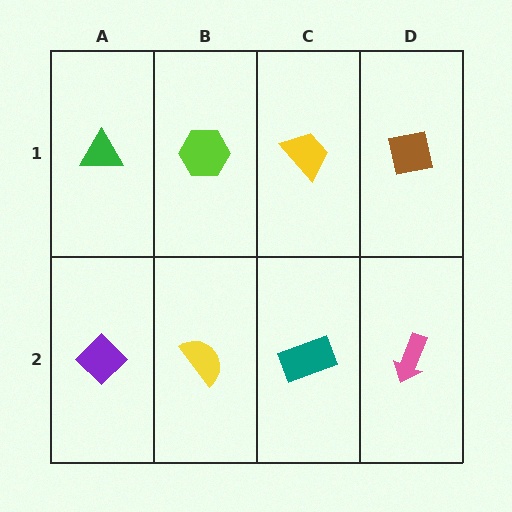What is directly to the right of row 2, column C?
A pink arrow.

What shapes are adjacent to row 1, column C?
A teal rectangle (row 2, column C), a lime hexagon (row 1, column B), a brown square (row 1, column D).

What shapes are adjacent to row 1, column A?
A purple diamond (row 2, column A), a lime hexagon (row 1, column B).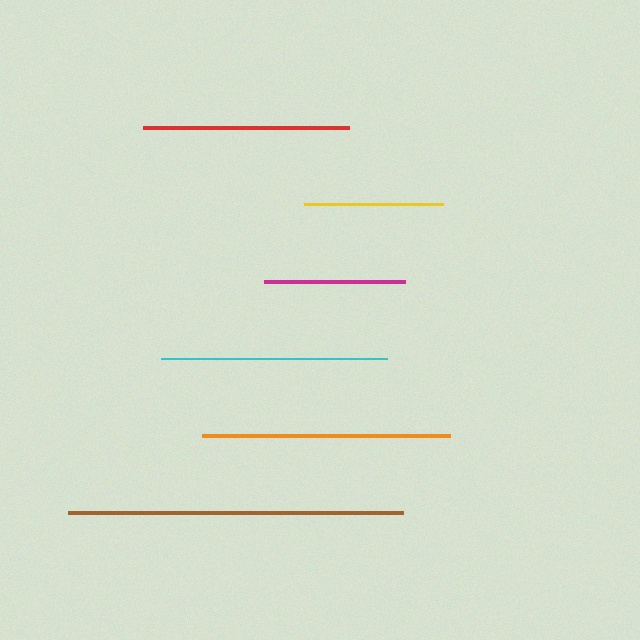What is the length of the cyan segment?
The cyan segment is approximately 226 pixels long.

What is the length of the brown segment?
The brown segment is approximately 334 pixels long.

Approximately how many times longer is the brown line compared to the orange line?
The brown line is approximately 1.3 times the length of the orange line.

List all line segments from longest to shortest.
From longest to shortest: brown, orange, cyan, red, magenta, yellow.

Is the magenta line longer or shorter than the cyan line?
The cyan line is longer than the magenta line.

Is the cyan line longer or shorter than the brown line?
The brown line is longer than the cyan line.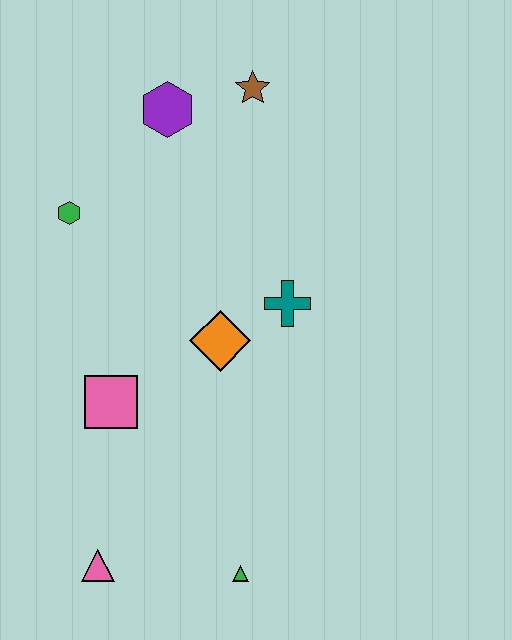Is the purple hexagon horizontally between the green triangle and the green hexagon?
Yes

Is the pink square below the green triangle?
No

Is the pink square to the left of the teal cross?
Yes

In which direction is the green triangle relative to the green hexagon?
The green triangle is below the green hexagon.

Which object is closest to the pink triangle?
The green triangle is closest to the pink triangle.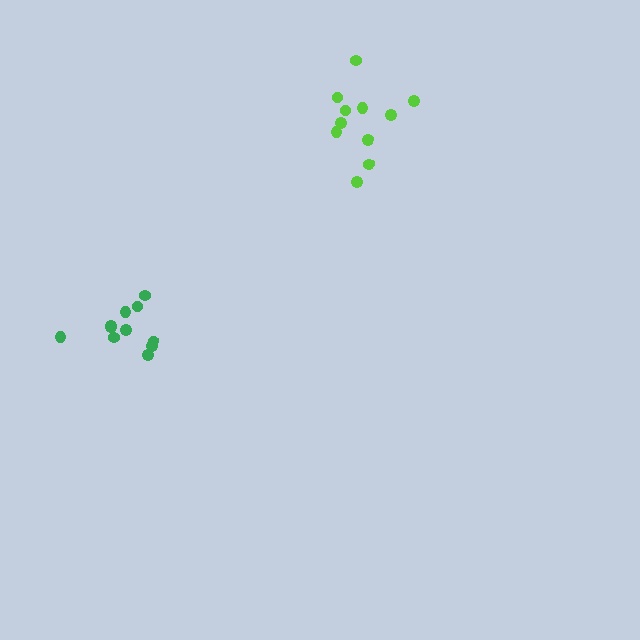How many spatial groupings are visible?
There are 2 spatial groupings.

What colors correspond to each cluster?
The clusters are colored: green, lime.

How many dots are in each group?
Group 1: 11 dots, Group 2: 11 dots (22 total).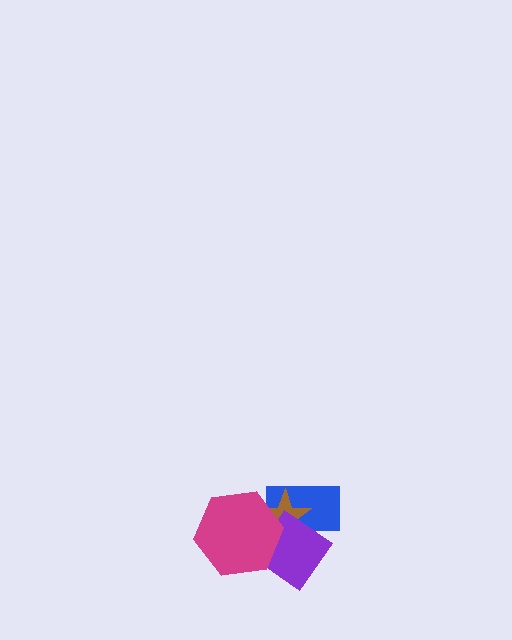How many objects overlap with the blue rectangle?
3 objects overlap with the blue rectangle.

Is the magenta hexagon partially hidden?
No, no other shape covers it.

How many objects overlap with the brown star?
3 objects overlap with the brown star.